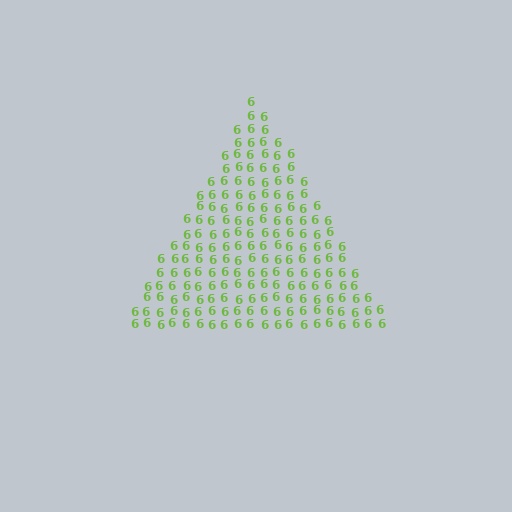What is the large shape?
The large shape is a triangle.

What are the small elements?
The small elements are digit 6's.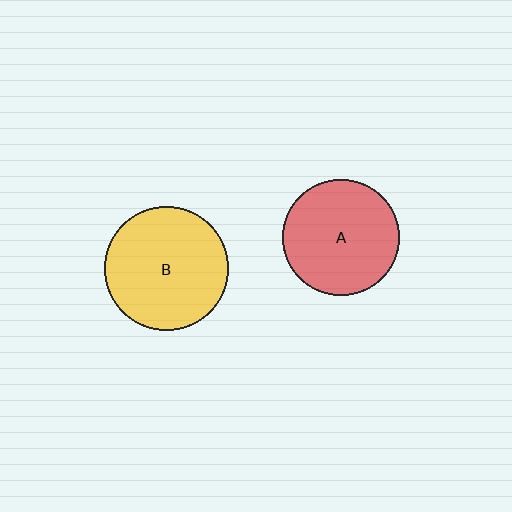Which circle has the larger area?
Circle B (yellow).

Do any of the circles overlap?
No, none of the circles overlap.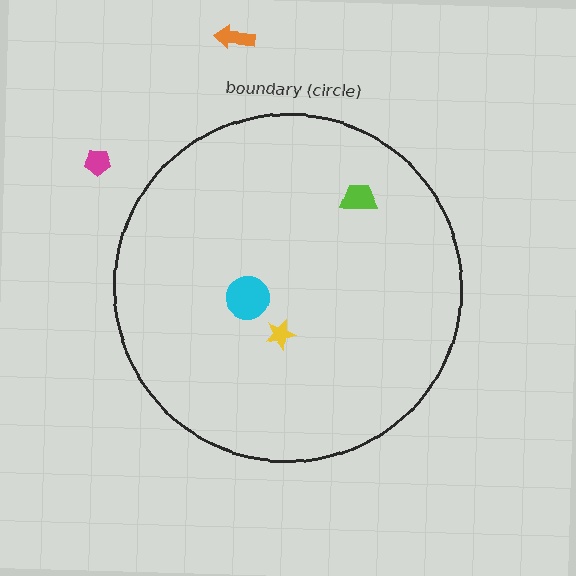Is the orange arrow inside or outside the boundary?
Outside.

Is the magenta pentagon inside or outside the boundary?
Outside.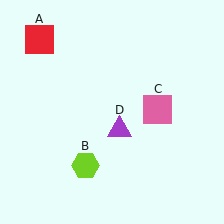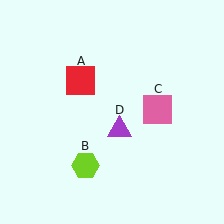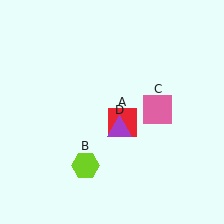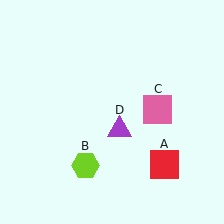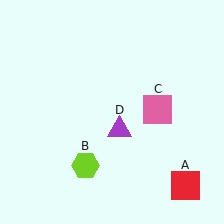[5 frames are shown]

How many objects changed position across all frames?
1 object changed position: red square (object A).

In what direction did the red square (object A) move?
The red square (object A) moved down and to the right.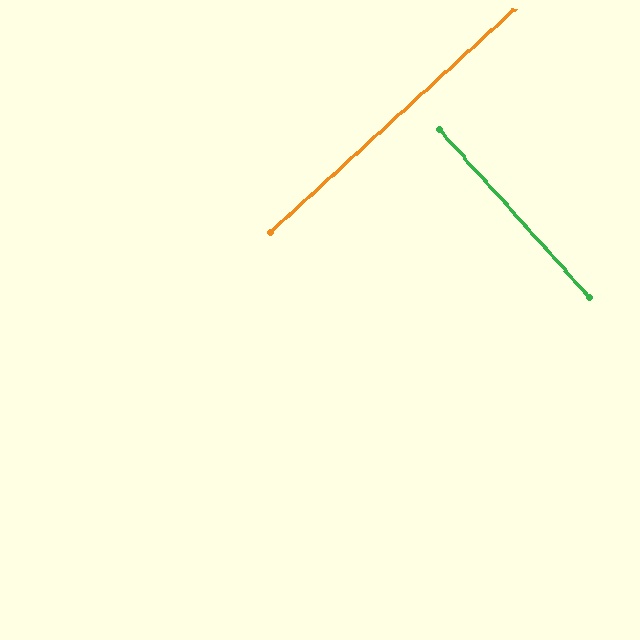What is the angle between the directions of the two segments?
Approximately 89 degrees.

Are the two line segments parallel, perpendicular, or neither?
Perpendicular — they meet at approximately 89°.